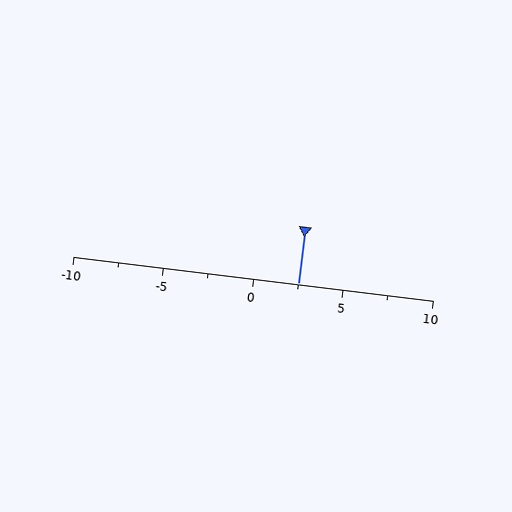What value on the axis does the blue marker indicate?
The marker indicates approximately 2.5.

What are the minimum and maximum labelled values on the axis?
The axis runs from -10 to 10.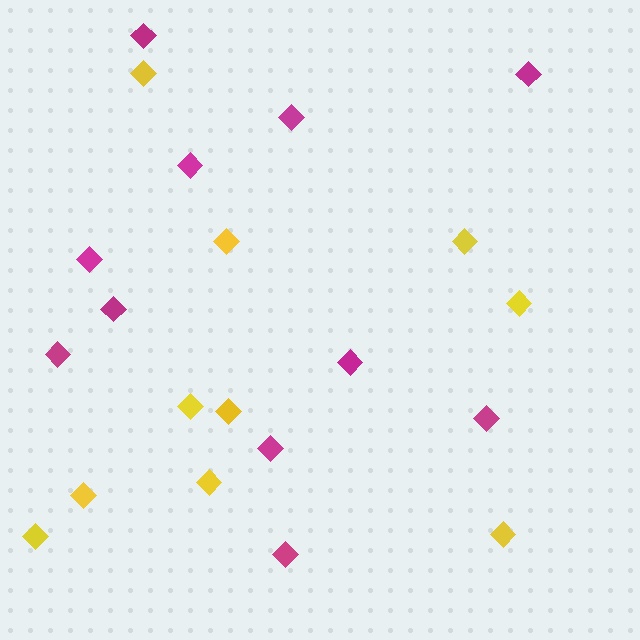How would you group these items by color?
There are 2 groups: one group of yellow diamonds (10) and one group of magenta diamonds (11).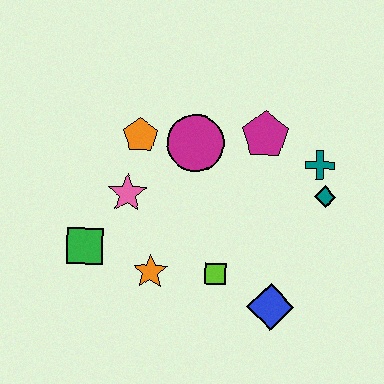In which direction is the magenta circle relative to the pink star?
The magenta circle is to the right of the pink star.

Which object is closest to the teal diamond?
The teal cross is closest to the teal diamond.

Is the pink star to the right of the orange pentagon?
No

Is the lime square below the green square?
Yes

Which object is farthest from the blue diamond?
The orange pentagon is farthest from the blue diamond.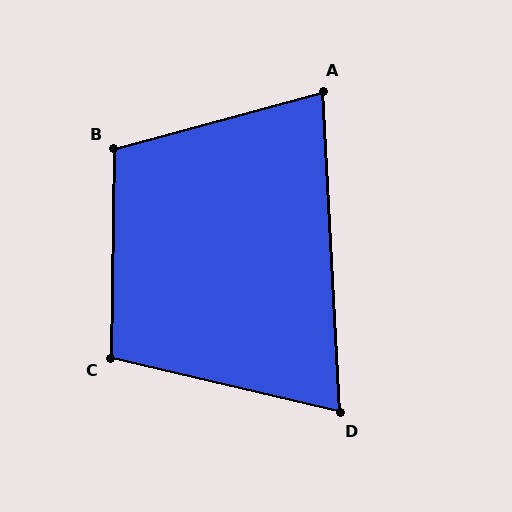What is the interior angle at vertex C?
Approximately 102 degrees (obtuse).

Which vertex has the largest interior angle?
B, at approximately 106 degrees.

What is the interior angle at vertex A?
Approximately 78 degrees (acute).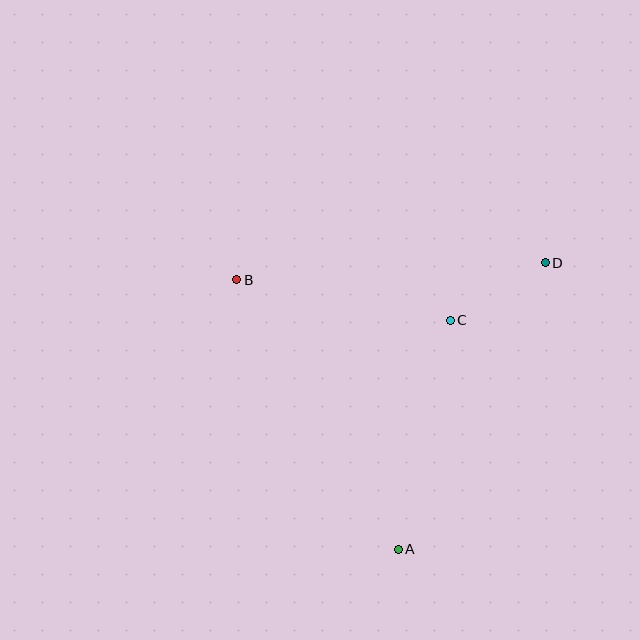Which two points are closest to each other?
Points C and D are closest to each other.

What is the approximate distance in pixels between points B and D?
The distance between B and D is approximately 309 pixels.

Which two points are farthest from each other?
Points A and D are farthest from each other.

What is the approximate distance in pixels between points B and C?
The distance between B and C is approximately 217 pixels.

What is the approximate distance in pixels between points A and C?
The distance between A and C is approximately 235 pixels.